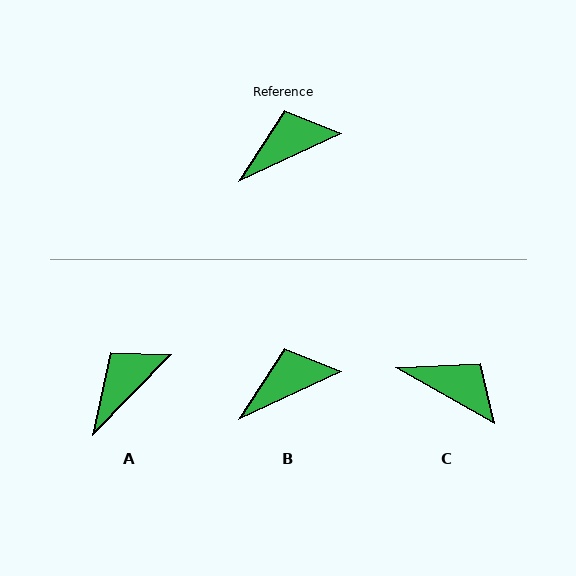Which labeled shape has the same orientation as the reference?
B.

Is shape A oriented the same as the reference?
No, it is off by about 21 degrees.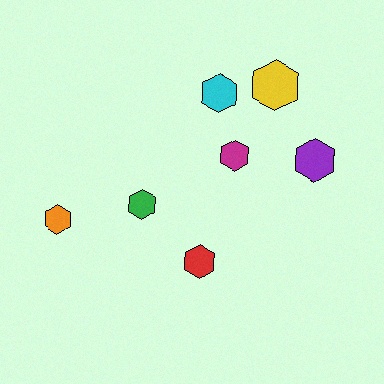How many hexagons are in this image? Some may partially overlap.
There are 7 hexagons.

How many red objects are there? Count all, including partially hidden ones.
There is 1 red object.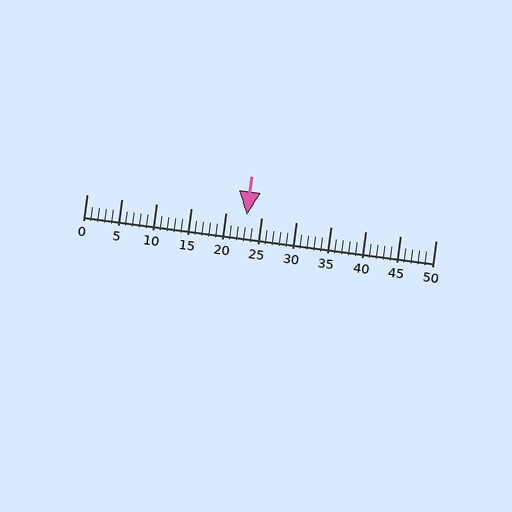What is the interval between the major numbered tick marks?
The major tick marks are spaced 5 units apart.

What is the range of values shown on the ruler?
The ruler shows values from 0 to 50.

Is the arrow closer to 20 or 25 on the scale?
The arrow is closer to 25.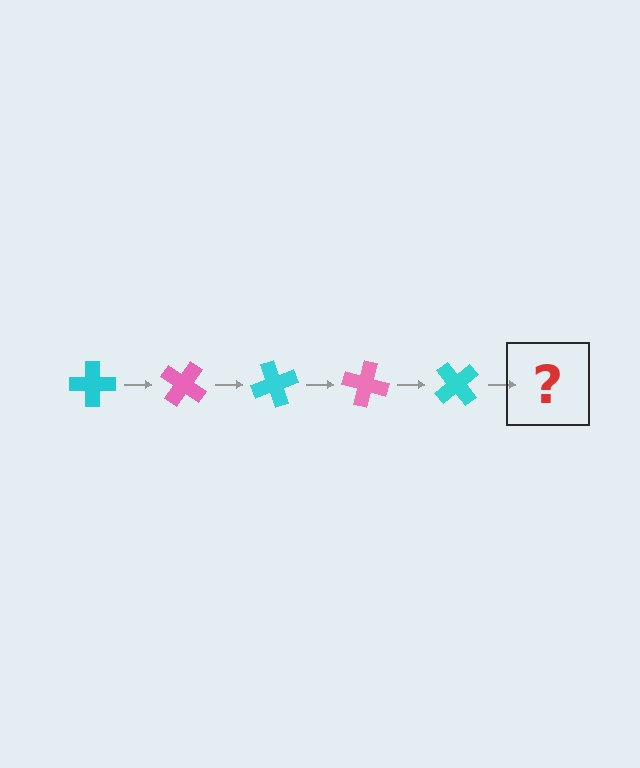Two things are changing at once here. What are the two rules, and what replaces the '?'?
The two rules are that it rotates 35 degrees each step and the color cycles through cyan and pink. The '?' should be a pink cross, rotated 175 degrees from the start.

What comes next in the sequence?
The next element should be a pink cross, rotated 175 degrees from the start.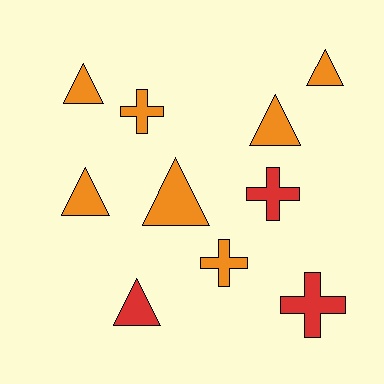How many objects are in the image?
There are 10 objects.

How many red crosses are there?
There are 2 red crosses.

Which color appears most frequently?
Orange, with 7 objects.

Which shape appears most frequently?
Triangle, with 6 objects.